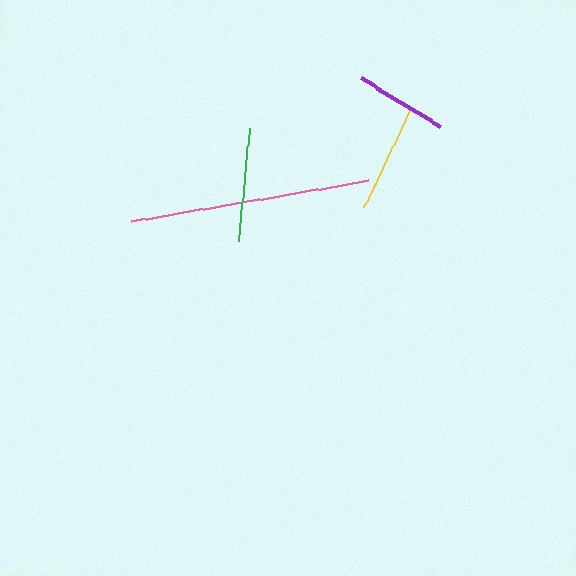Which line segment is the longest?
The pink line is the longest at approximately 240 pixels.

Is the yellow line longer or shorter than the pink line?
The pink line is longer than the yellow line.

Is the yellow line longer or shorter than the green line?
The green line is longer than the yellow line.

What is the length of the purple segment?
The purple segment is approximately 93 pixels long.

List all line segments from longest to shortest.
From longest to shortest: pink, green, yellow, purple.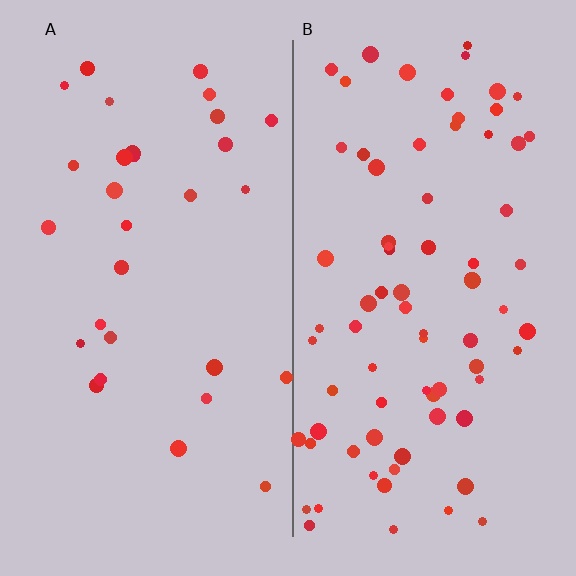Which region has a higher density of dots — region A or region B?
B (the right).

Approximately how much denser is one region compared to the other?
Approximately 2.6× — region B over region A.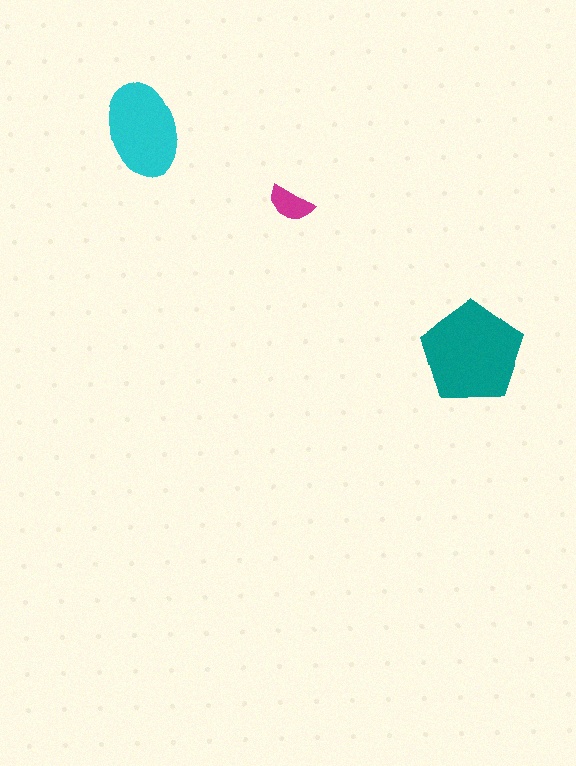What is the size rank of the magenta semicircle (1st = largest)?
3rd.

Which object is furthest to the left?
The cyan ellipse is leftmost.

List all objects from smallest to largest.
The magenta semicircle, the cyan ellipse, the teal pentagon.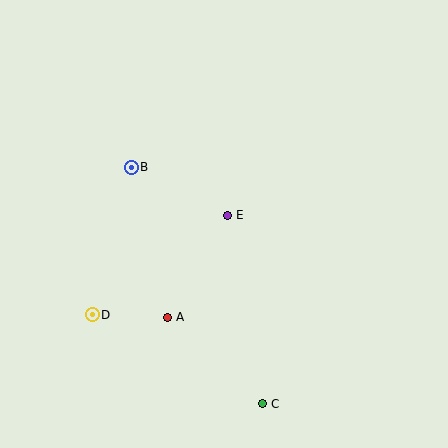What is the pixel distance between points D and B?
The distance between D and B is 153 pixels.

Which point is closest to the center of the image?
Point E at (227, 216) is closest to the center.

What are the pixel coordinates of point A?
Point A is at (167, 317).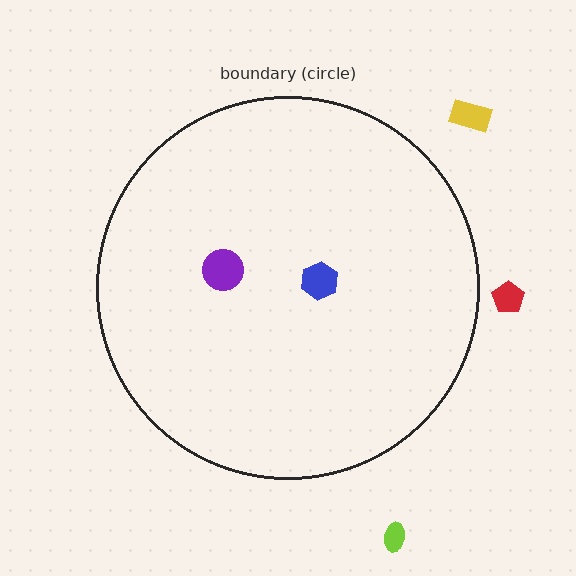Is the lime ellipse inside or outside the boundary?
Outside.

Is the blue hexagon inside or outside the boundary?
Inside.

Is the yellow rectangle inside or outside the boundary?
Outside.